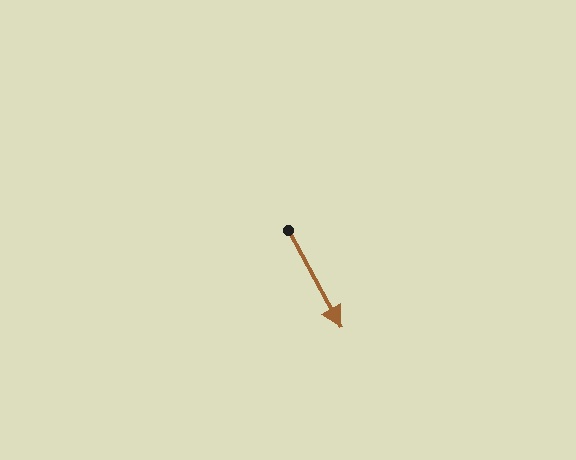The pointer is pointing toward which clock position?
Roughly 5 o'clock.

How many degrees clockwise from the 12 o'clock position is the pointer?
Approximately 151 degrees.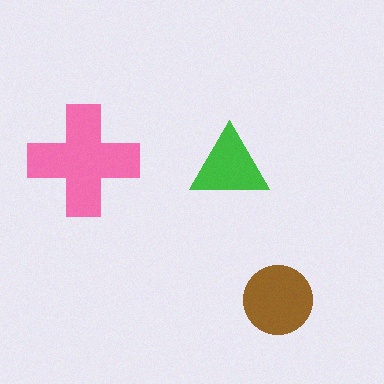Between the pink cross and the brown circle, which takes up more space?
The pink cross.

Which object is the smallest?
The green triangle.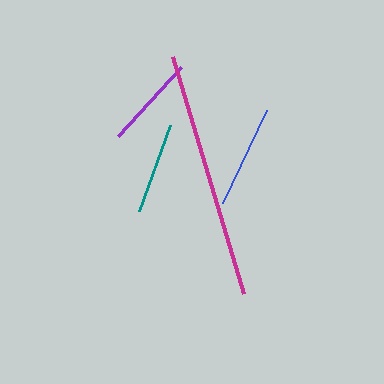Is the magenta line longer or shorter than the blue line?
The magenta line is longer than the blue line.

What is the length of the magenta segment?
The magenta segment is approximately 248 pixels long.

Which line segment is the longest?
The magenta line is the longest at approximately 248 pixels.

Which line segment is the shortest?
The teal line is the shortest at approximately 92 pixels.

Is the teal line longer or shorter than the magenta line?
The magenta line is longer than the teal line.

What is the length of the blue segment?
The blue segment is approximately 103 pixels long.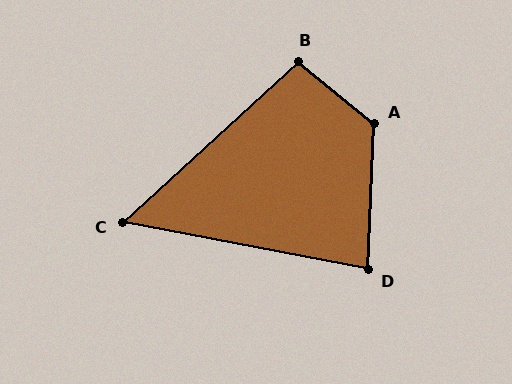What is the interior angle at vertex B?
Approximately 98 degrees (obtuse).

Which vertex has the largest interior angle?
A, at approximately 127 degrees.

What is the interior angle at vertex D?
Approximately 82 degrees (acute).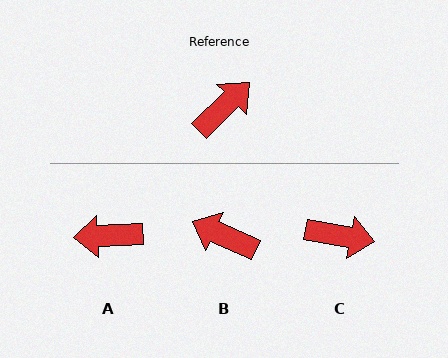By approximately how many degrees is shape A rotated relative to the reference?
Approximately 138 degrees counter-clockwise.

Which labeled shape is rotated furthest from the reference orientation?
A, about 138 degrees away.